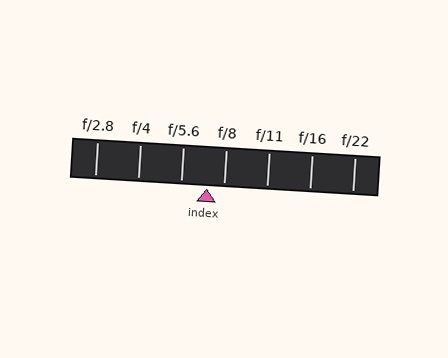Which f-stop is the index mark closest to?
The index mark is closest to f/8.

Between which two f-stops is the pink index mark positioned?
The index mark is between f/5.6 and f/8.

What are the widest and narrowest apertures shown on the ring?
The widest aperture shown is f/2.8 and the narrowest is f/22.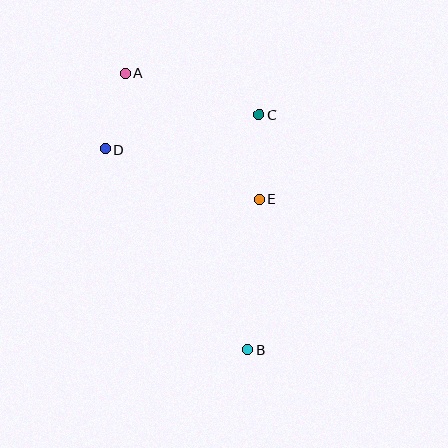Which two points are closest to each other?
Points A and D are closest to each other.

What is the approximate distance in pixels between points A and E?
The distance between A and E is approximately 184 pixels.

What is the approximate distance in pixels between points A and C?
The distance between A and C is approximately 141 pixels.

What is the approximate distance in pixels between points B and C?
The distance between B and C is approximately 235 pixels.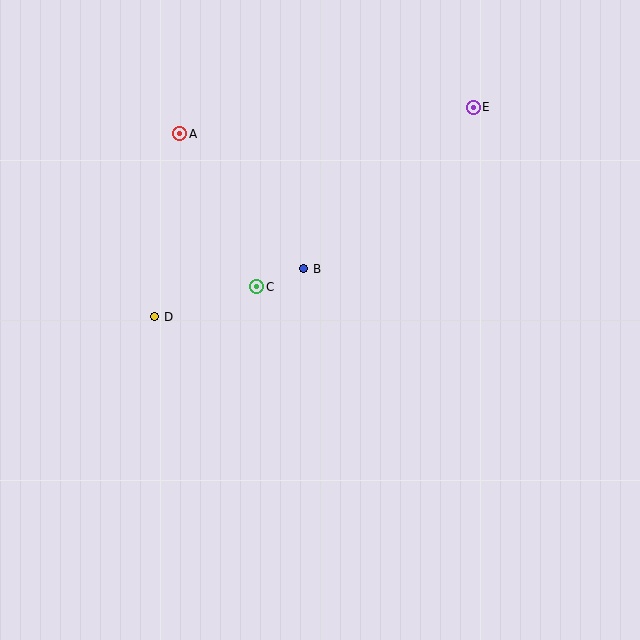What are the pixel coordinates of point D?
Point D is at (155, 317).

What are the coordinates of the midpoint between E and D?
The midpoint between E and D is at (314, 212).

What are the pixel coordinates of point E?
Point E is at (473, 107).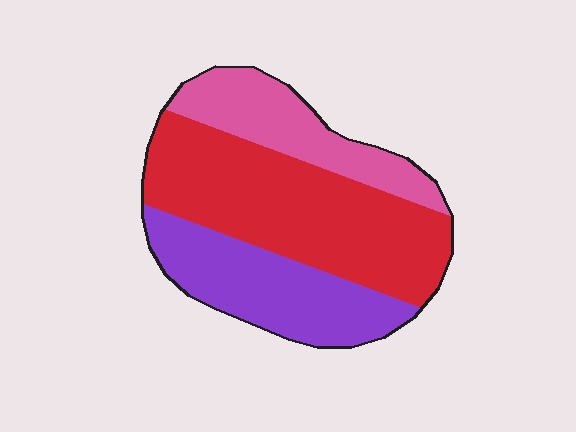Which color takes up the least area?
Pink, at roughly 20%.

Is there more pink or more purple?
Purple.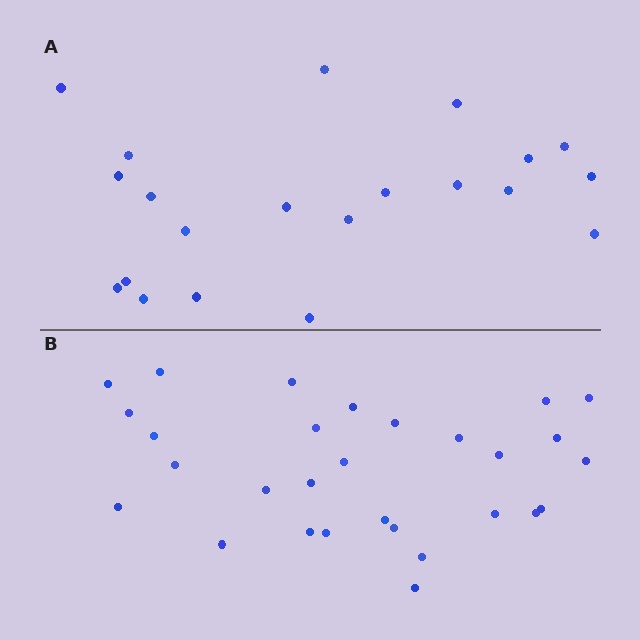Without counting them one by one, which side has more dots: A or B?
Region B (the bottom region) has more dots.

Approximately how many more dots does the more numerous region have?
Region B has roughly 8 or so more dots than region A.